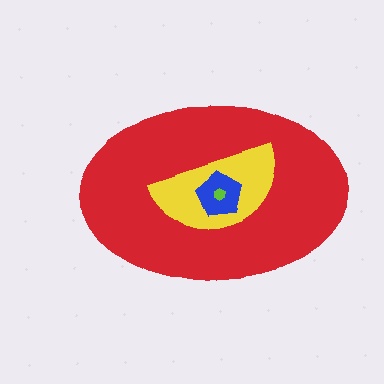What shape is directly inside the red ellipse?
The yellow semicircle.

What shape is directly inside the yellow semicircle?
The blue pentagon.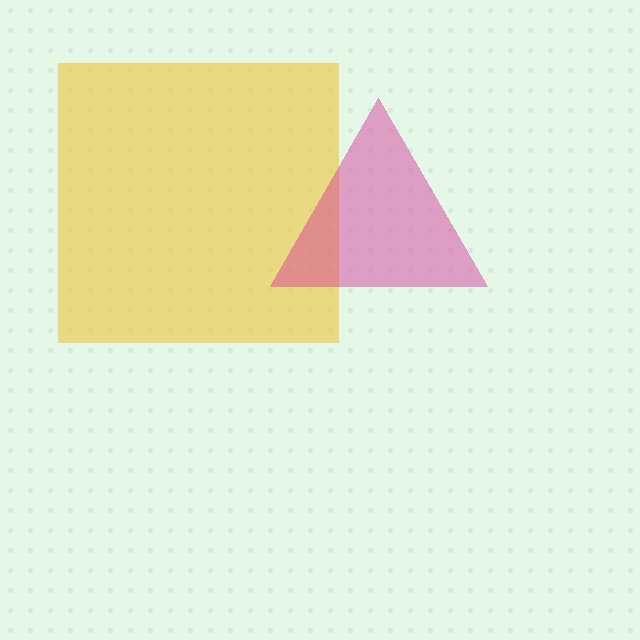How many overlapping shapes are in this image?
There are 2 overlapping shapes in the image.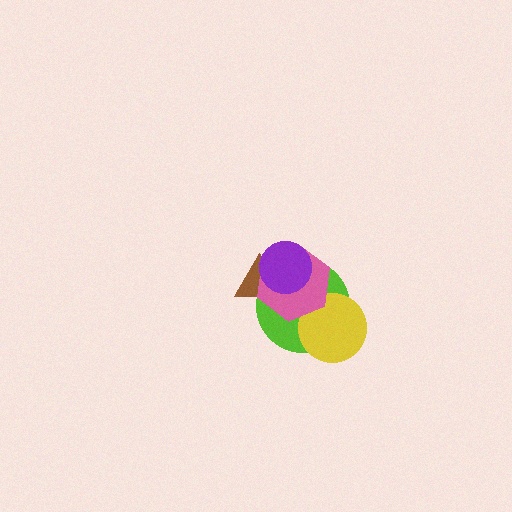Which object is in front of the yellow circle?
The pink hexagon is in front of the yellow circle.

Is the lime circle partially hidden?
Yes, it is partially covered by another shape.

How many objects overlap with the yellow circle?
2 objects overlap with the yellow circle.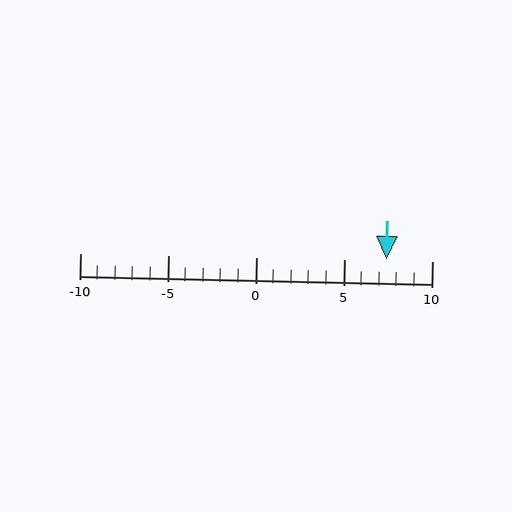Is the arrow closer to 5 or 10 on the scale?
The arrow is closer to 5.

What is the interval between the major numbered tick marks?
The major tick marks are spaced 5 units apart.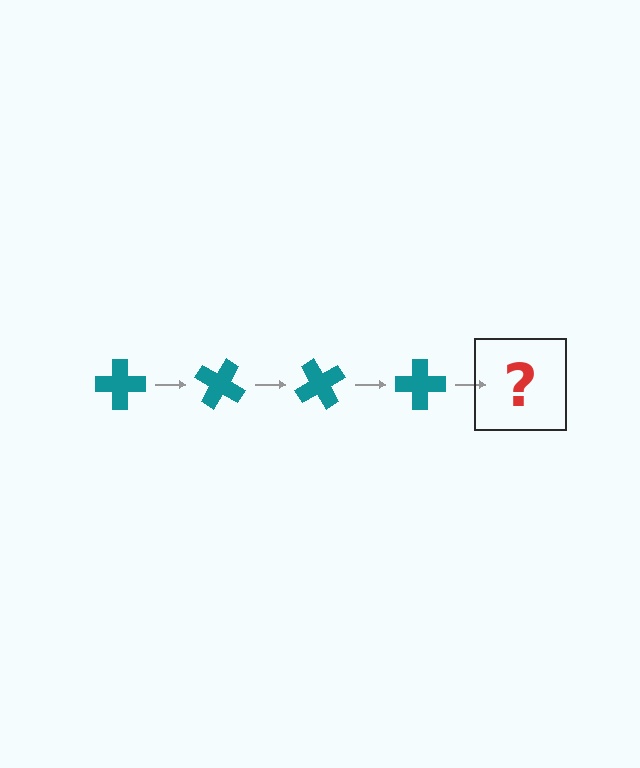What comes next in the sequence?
The next element should be a teal cross rotated 120 degrees.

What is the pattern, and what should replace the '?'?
The pattern is that the cross rotates 30 degrees each step. The '?' should be a teal cross rotated 120 degrees.